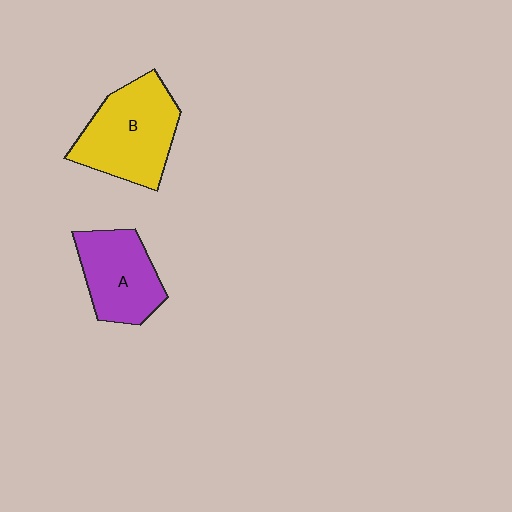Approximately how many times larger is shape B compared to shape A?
Approximately 1.3 times.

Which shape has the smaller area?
Shape A (purple).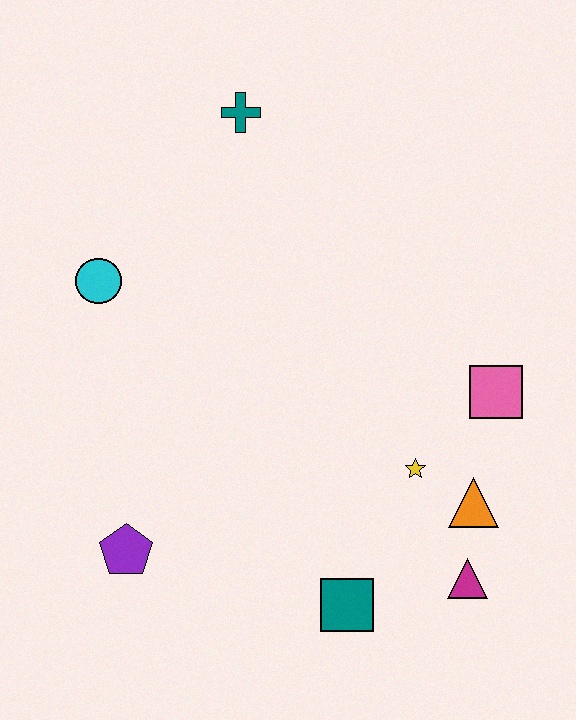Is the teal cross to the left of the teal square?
Yes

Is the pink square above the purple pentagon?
Yes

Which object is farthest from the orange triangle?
The teal cross is farthest from the orange triangle.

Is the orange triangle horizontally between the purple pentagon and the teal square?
No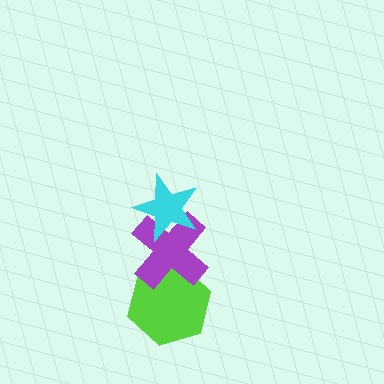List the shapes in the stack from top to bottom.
From top to bottom: the cyan star, the purple cross, the lime hexagon.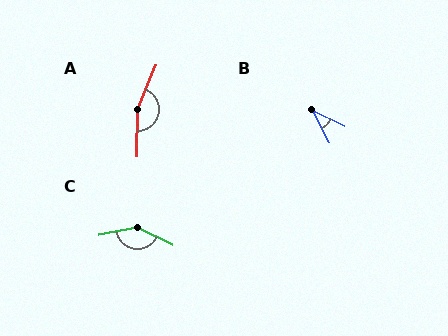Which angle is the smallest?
B, at approximately 36 degrees.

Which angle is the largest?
A, at approximately 158 degrees.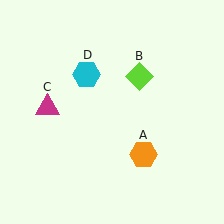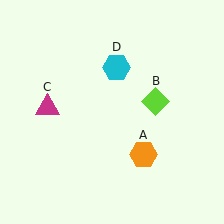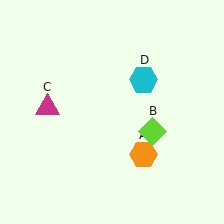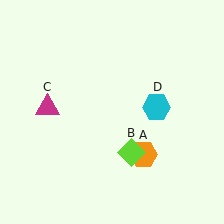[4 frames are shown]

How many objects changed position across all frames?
2 objects changed position: lime diamond (object B), cyan hexagon (object D).